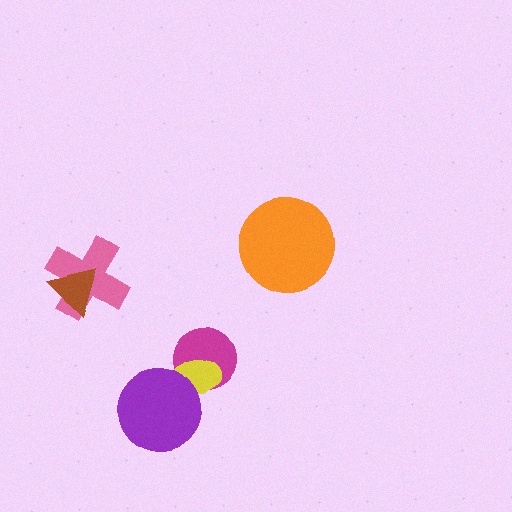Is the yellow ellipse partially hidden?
Yes, it is partially covered by another shape.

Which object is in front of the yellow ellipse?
The purple circle is in front of the yellow ellipse.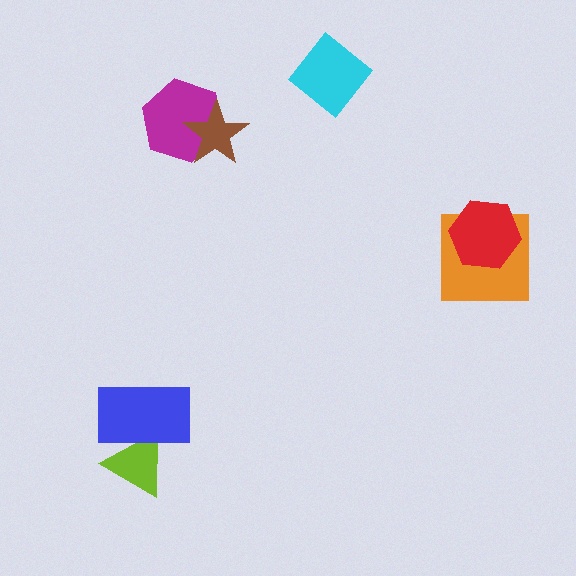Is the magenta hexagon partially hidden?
Yes, it is partially covered by another shape.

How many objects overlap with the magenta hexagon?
1 object overlaps with the magenta hexagon.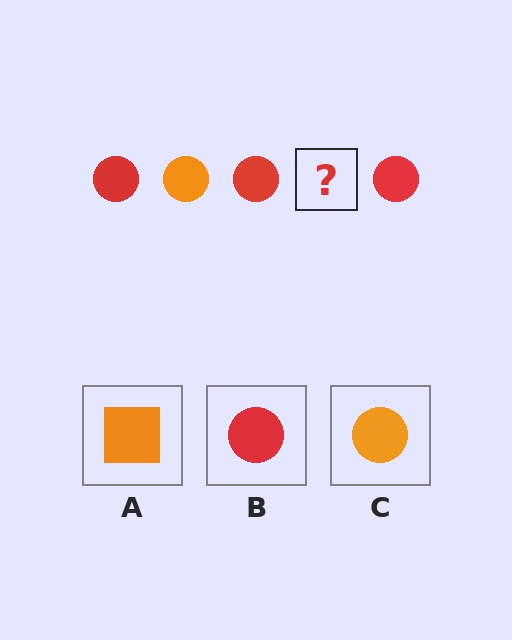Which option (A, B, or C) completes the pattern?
C.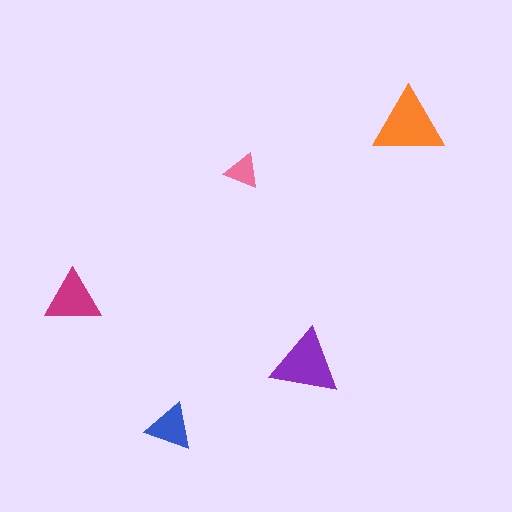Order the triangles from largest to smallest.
the orange one, the purple one, the magenta one, the blue one, the pink one.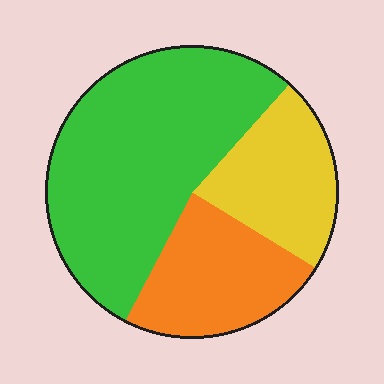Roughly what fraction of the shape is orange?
Orange covers roughly 25% of the shape.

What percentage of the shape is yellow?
Yellow takes up about one fifth (1/5) of the shape.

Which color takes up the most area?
Green, at roughly 55%.